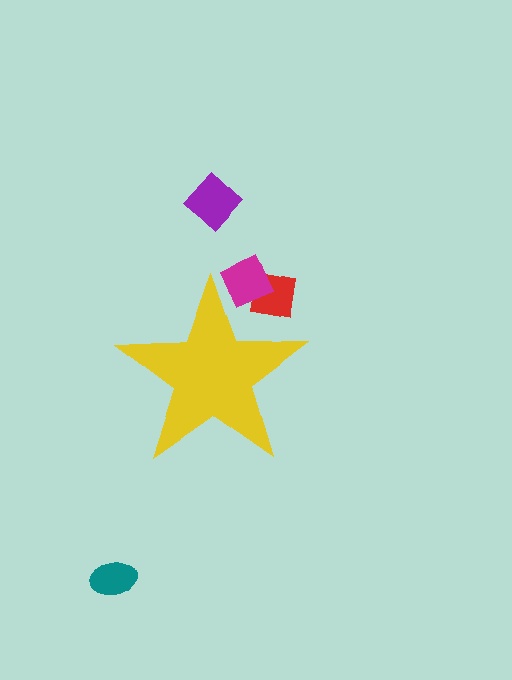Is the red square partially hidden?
Yes, the red square is partially hidden behind the yellow star.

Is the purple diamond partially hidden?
No, the purple diamond is fully visible.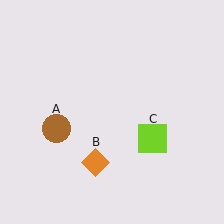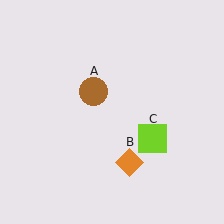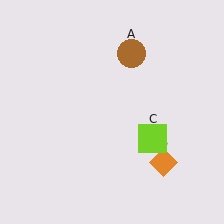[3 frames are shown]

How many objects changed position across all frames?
2 objects changed position: brown circle (object A), orange diamond (object B).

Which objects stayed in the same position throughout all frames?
Lime square (object C) remained stationary.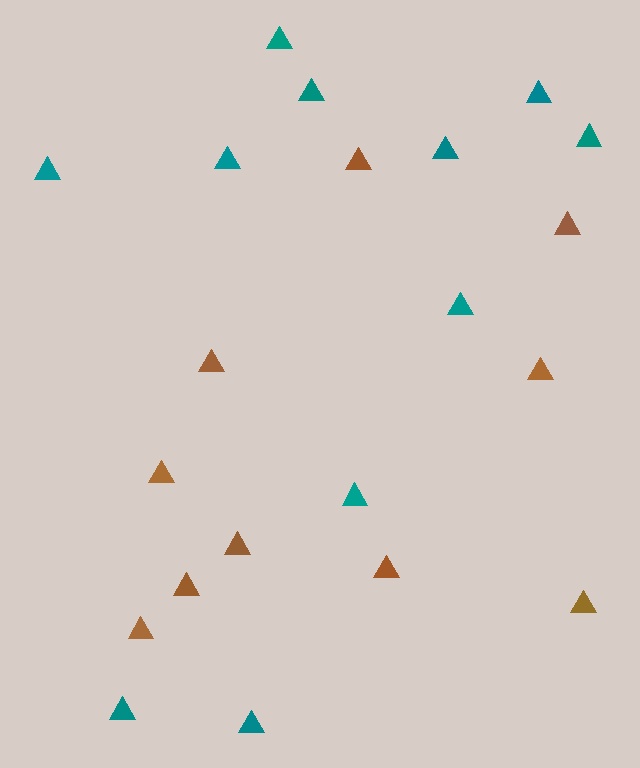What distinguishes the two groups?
There are 2 groups: one group of brown triangles (10) and one group of teal triangles (11).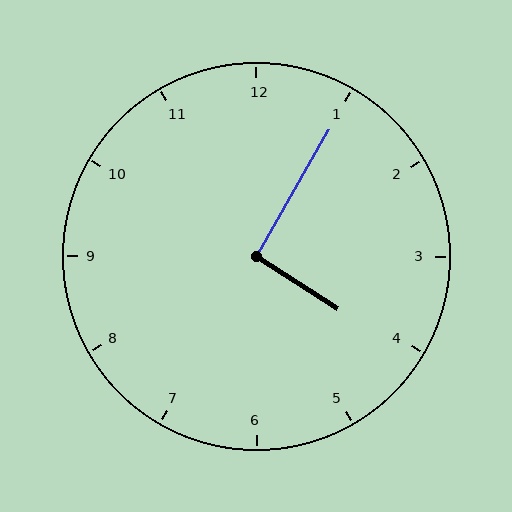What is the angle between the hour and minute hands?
Approximately 92 degrees.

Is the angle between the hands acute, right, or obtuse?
It is right.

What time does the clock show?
4:05.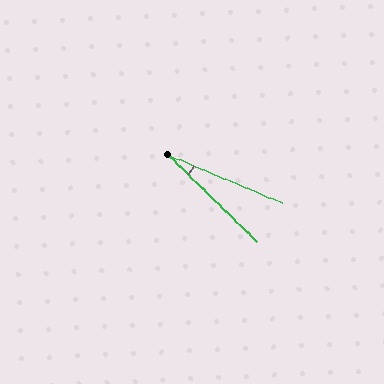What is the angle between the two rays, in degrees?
Approximately 22 degrees.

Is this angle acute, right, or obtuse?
It is acute.